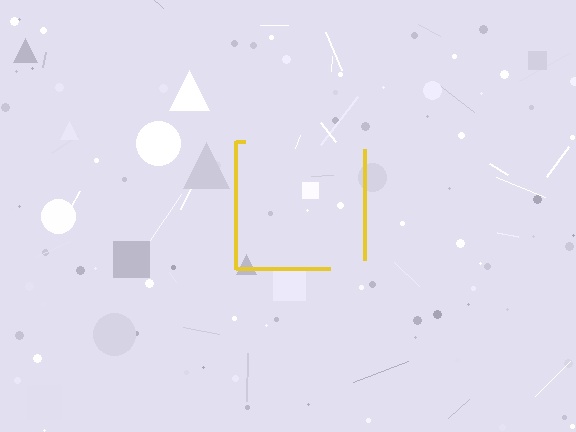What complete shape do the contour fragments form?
The contour fragments form a square.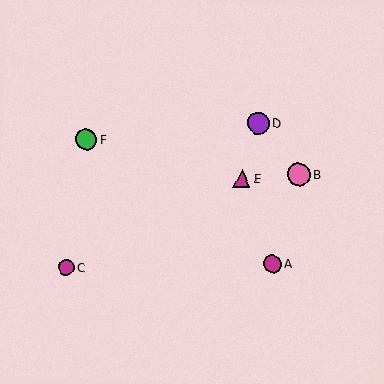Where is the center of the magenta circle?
The center of the magenta circle is at (272, 264).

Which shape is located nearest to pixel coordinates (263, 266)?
The magenta circle (labeled A) at (272, 264) is nearest to that location.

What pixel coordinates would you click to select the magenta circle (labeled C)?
Click at (66, 268) to select the magenta circle C.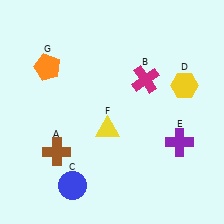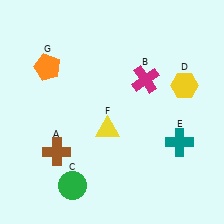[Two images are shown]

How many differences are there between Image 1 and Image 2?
There are 2 differences between the two images.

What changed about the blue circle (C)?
In Image 1, C is blue. In Image 2, it changed to green.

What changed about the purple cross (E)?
In Image 1, E is purple. In Image 2, it changed to teal.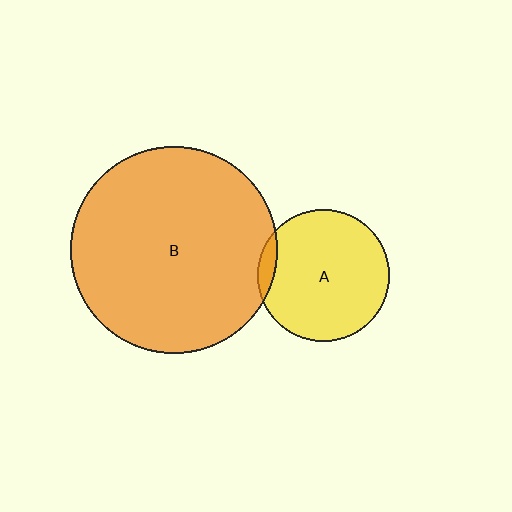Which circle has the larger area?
Circle B (orange).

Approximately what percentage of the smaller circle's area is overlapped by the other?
Approximately 5%.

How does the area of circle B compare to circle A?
Approximately 2.5 times.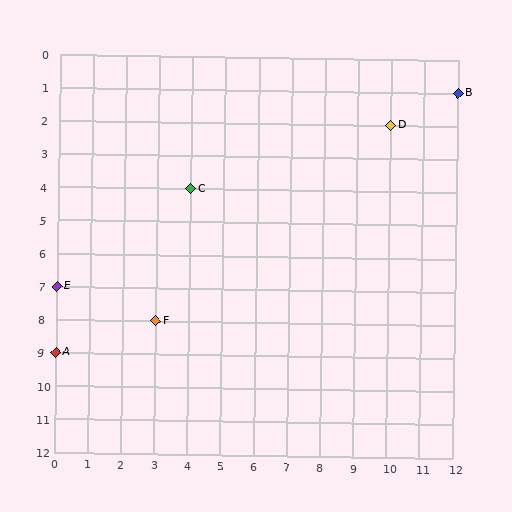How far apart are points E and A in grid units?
Points E and A are 2 rows apart.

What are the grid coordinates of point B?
Point B is at grid coordinates (12, 1).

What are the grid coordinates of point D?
Point D is at grid coordinates (10, 2).